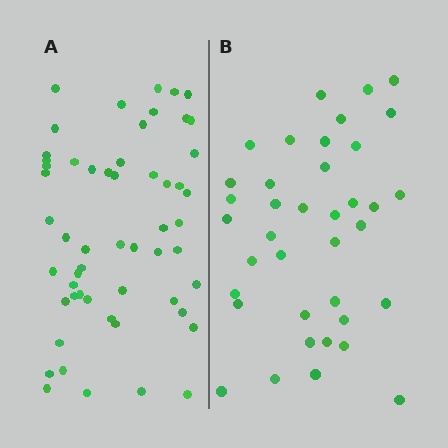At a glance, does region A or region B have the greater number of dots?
Region A (the left region) has more dots.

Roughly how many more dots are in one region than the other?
Region A has approximately 15 more dots than region B.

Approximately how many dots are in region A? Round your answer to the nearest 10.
About 60 dots. (The exact count is 55, which rounds to 60.)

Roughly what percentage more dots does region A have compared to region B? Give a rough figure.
About 45% more.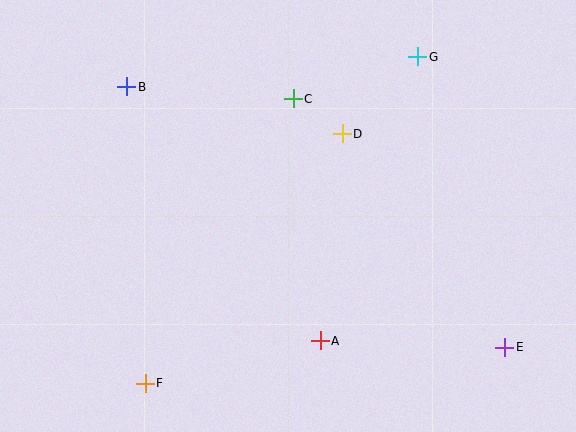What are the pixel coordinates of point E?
Point E is at (505, 347).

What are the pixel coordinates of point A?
Point A is at (320, 341).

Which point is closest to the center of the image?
Point D at (342, 134) is closest to the center.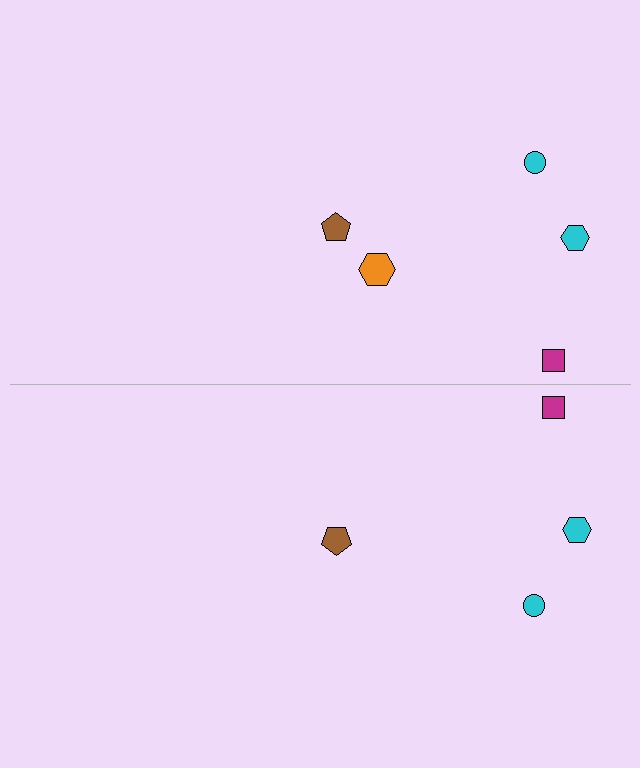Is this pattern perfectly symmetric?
No, the pattern is not perfectly symmetric. A orange hexagon is missing from the bottom side.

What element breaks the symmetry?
A orange hexagon is missing from the bottom side.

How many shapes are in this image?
There are 9 shapes in this image.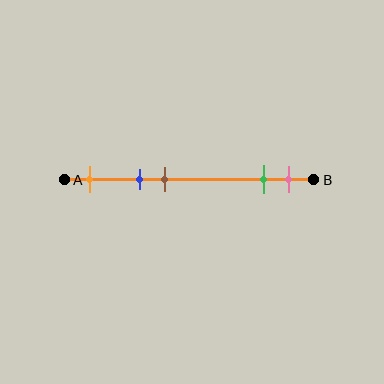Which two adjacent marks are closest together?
The green and pink marks are the closest adjacent pair.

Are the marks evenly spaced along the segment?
No, the marks are not evenly spaced.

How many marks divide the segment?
There are 5 marks dividing the segment.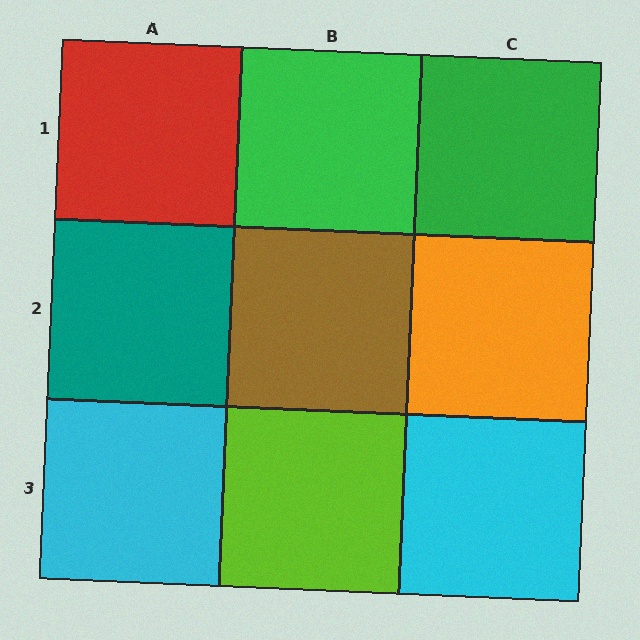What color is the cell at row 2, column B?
Brown.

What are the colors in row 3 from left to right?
Cyan, lime, cyan.